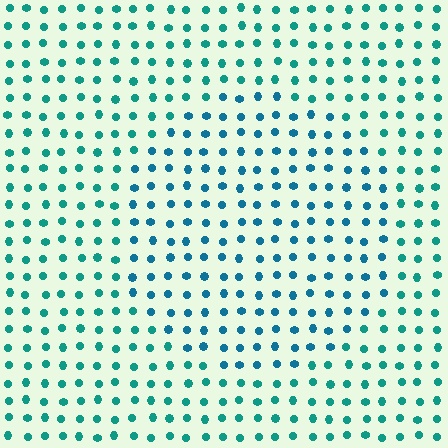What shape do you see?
I see a circle.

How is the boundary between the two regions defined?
The boundary is defined purely by a slight shift in hue (about 25 degrees). Spacing, size, and orientation are identical on both sides.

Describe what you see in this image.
The image is filled with small teal elements in a uniform arrangement. A circle-shaped region is visible where the elements are tinted to a slightly different hue, forming a subtle color boundary.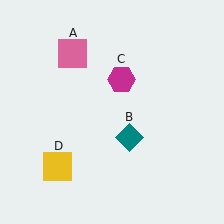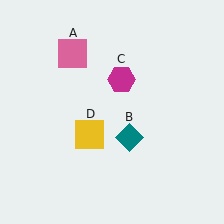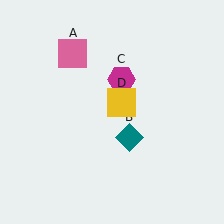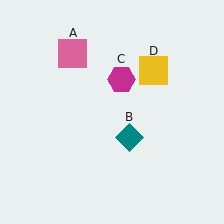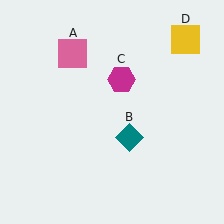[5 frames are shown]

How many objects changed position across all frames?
1 object changed position: yellow square (object D).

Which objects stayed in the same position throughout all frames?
Pink square (object A) and teal diamond (object B) and magenta hexagon (object C) remained stationary.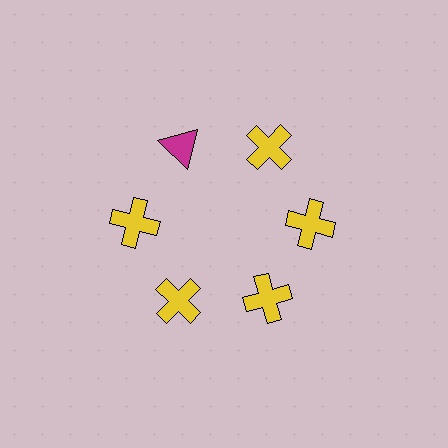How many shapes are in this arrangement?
There are 6 shapes arranged in a ring pattern.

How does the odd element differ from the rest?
It differs in both color (magenta instead of yellow) and shape (triangle instead of cross).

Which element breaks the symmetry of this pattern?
The magenta triangle at roughly the 11 o'clock position breaks the symmetry. All other shapes are yellow crosses.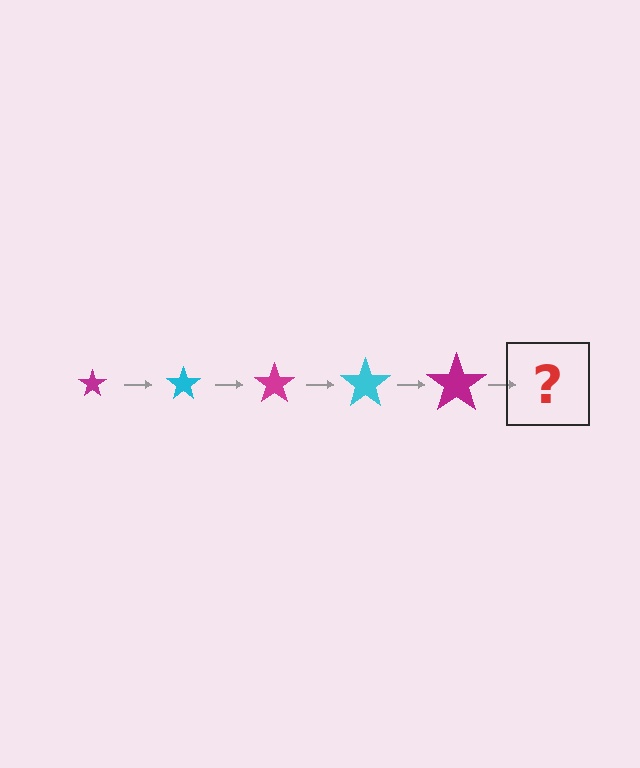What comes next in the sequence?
The next element should be a cyan star, larger than the previous one.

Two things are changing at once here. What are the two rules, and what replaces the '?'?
The two rules are that the star grows larger each step and the color cycles through magenta and cyan. The '?' should be a cyan star, larger than the previous one.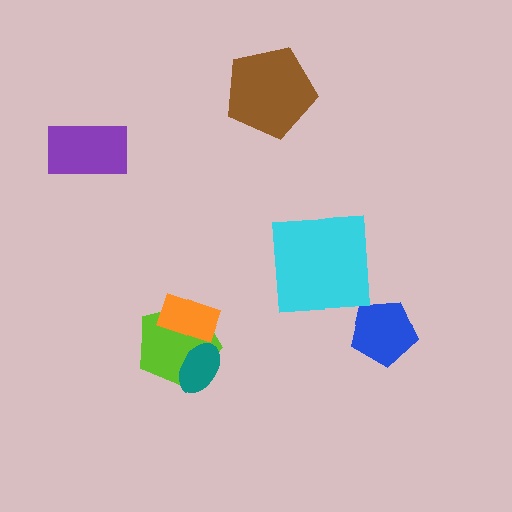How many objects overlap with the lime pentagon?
2 objects overlap with the lime pentagon.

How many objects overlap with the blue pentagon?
0 objects overlap with the blue pentagon.